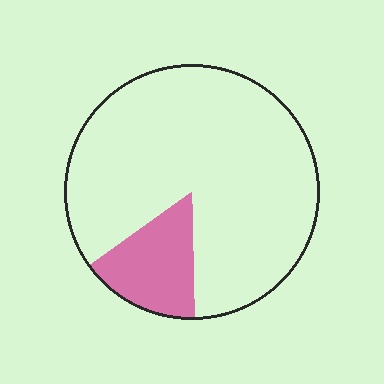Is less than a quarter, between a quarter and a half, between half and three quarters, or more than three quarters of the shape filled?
Less than a quarter.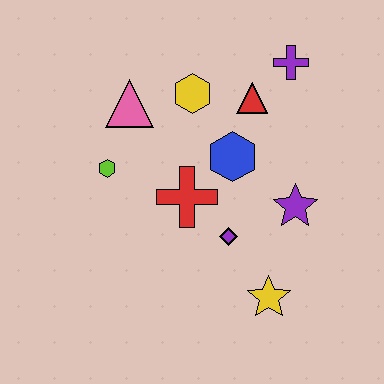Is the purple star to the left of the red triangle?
No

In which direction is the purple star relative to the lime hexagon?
The purple star is to the right of the lime hexagon.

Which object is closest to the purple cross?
The red triangle is closest to the purple cross.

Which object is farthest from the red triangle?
The yellow star is farthest from the red triangle.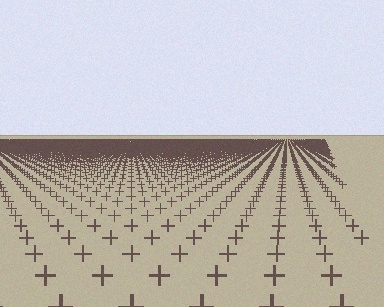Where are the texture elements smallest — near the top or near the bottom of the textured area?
Near the top.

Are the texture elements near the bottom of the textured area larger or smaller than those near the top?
Larger. Near the bottom, elements are closer to the viewer and appear at a bigger on-screen size.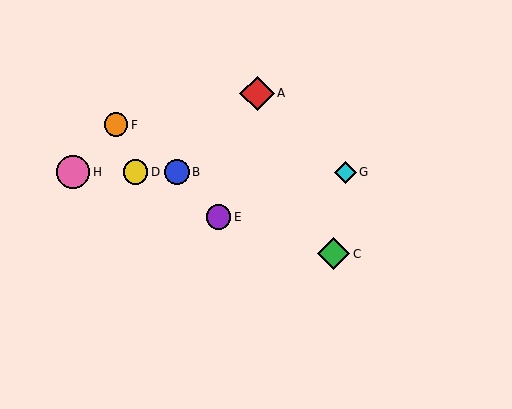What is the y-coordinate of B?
Object B is at y≈172.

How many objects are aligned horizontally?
4 objects (B, D, G, H) are aligned horizontally.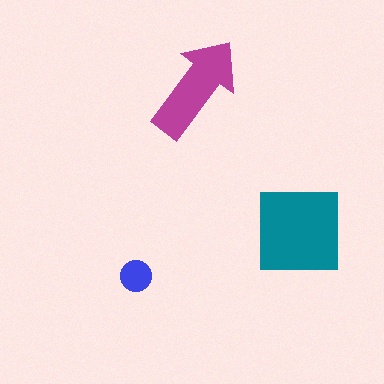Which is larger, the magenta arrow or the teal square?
The teal square.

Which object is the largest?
The teal square.